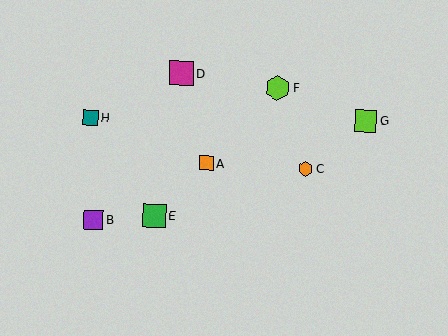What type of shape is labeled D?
Shape D is a magenta square.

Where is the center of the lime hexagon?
The center of the lime hexagon is at (278, 88).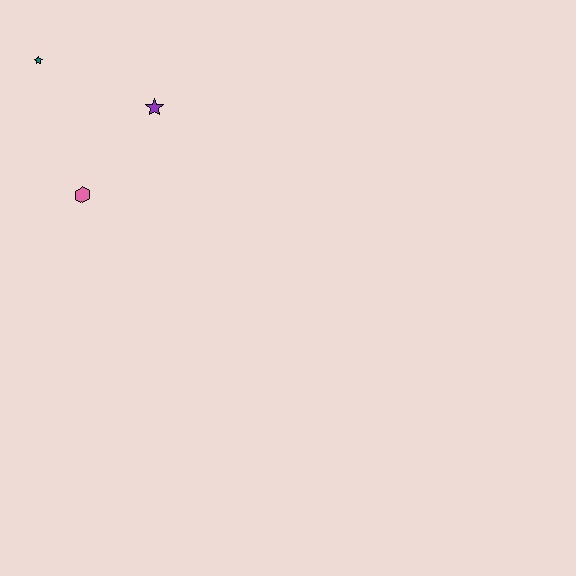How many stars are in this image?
There are 2 stars.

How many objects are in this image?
There are 3 objects.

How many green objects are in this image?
There are no green objects.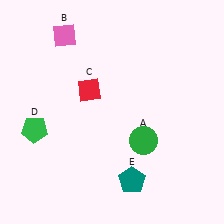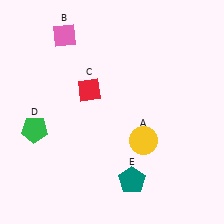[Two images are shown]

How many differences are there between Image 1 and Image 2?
There is 1 difference between the two images.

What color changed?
The circle (A) changed from green in Image 1 to yellow in Image 2.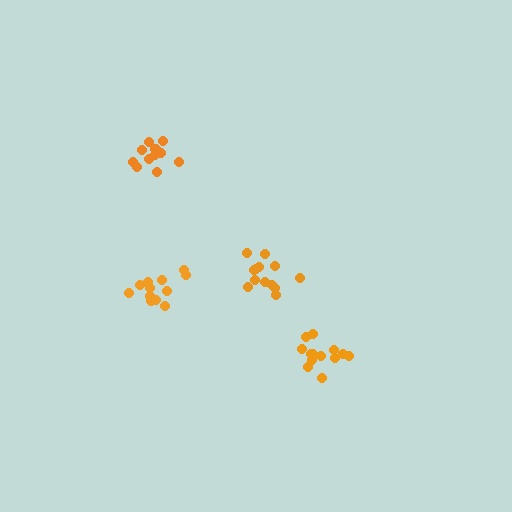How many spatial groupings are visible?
There are 4 spatial groupings.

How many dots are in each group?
Group 1: 13 dots, Group 2: 12 dots, Group 3: 13 dots, Group 4: 12 dots (50 total).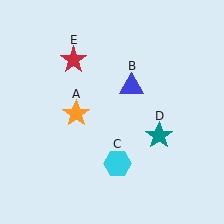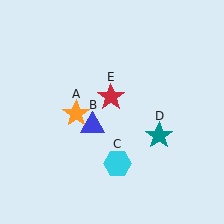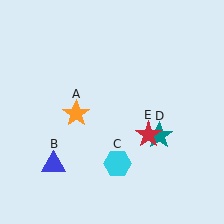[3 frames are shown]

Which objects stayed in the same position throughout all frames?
Orange star (object A) and cyan hexagon (object C) and teal star (object D) remained stationary.